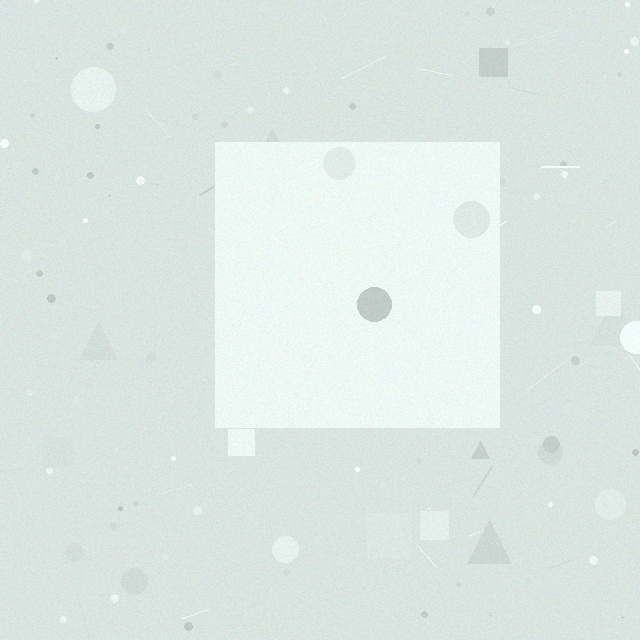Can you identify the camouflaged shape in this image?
The camouflaged shape is a square.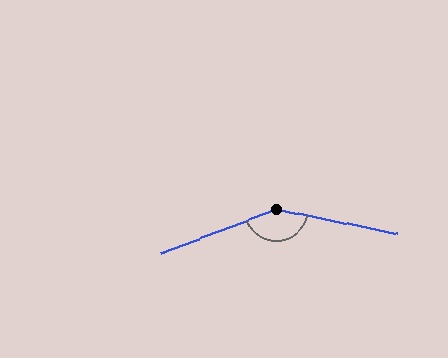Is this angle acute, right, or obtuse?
It is obtuse.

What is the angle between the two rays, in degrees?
Approximately 147 degrees.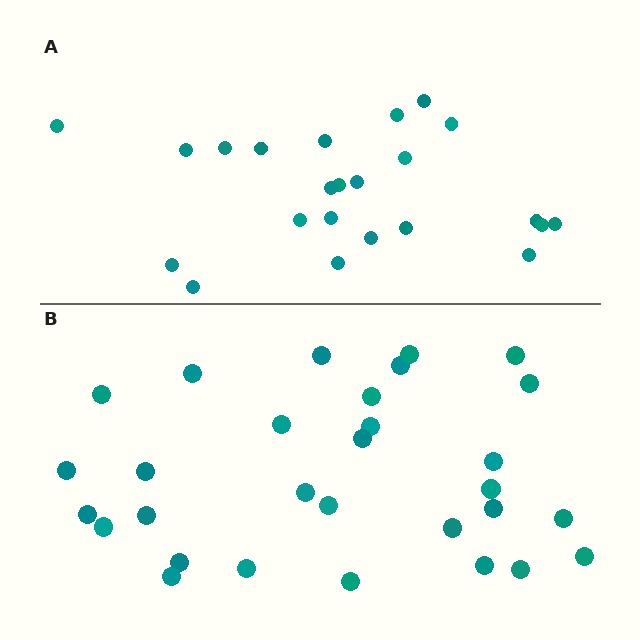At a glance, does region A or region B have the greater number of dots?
Region B (the bottom region) has more dots.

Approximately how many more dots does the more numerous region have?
Region B has roughly 8 or so more dots than region A.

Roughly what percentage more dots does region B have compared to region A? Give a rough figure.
About 30% more.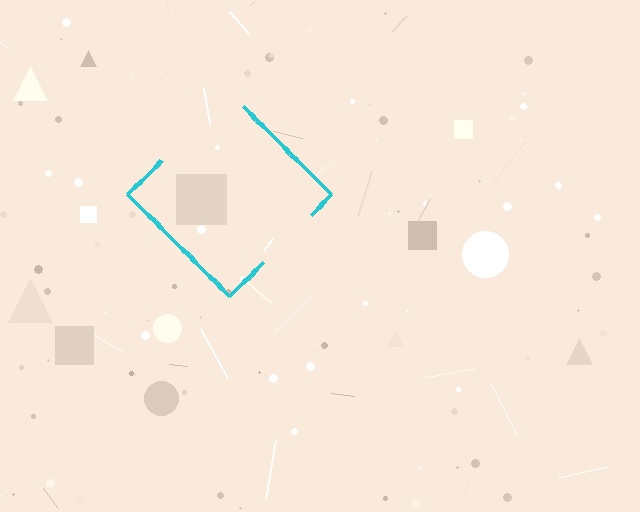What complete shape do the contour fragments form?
The contour fragments form a diamond.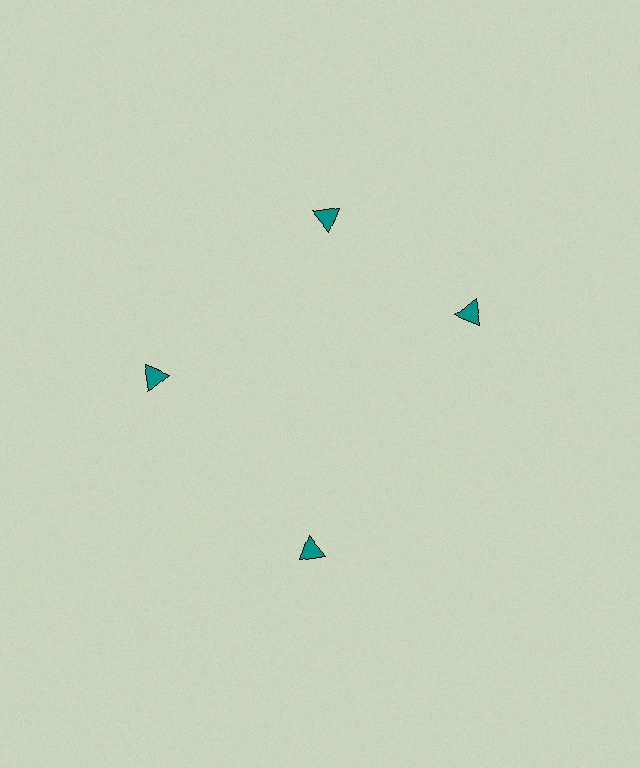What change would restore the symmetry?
The symmetry would be restored by rotating it back into even spacing with its neighbors so that all 4 triangles sit at equal angles and equal distance from the center.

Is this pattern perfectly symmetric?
No. The 4 teal triangles are arranged in a ring, but one element near the 3 o'clock position is rotated out of alignment along the ring, breaking the 4-fold rotational symmetry.